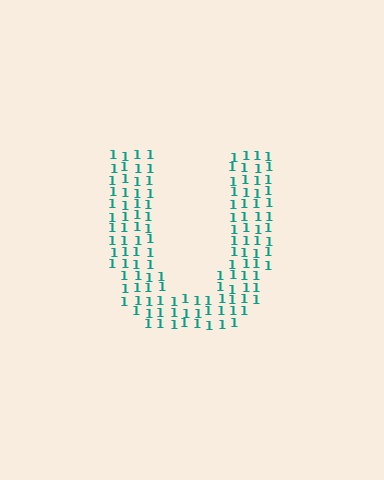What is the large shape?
The large shape is the letter U.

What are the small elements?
The small elements are digit 1's.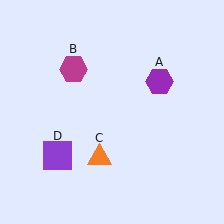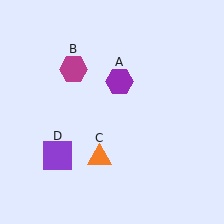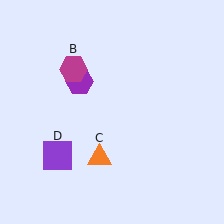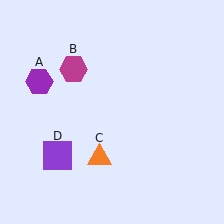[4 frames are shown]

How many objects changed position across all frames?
1 object changed position: purple hexagon (object A).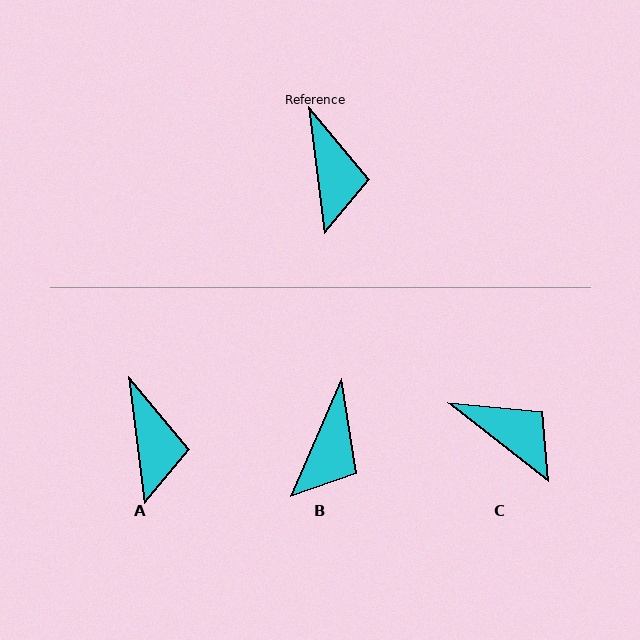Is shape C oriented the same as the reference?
No, it is off by about 45 degrees.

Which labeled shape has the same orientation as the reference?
A.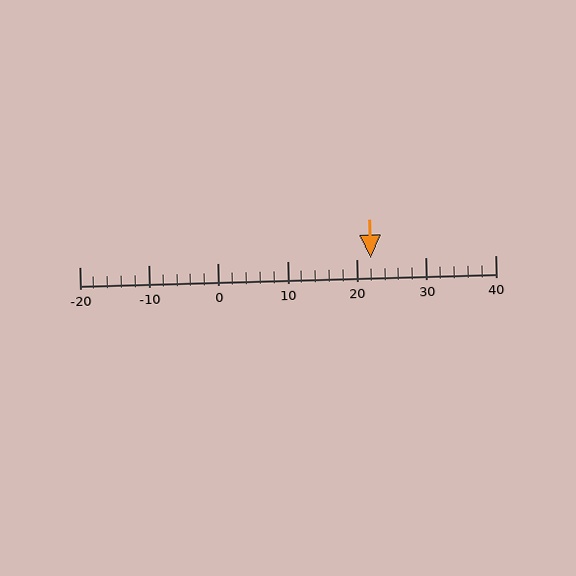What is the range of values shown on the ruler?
The ruler shows values from -20 to 40.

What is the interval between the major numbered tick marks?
The major tick marks are spaced 10 units apart.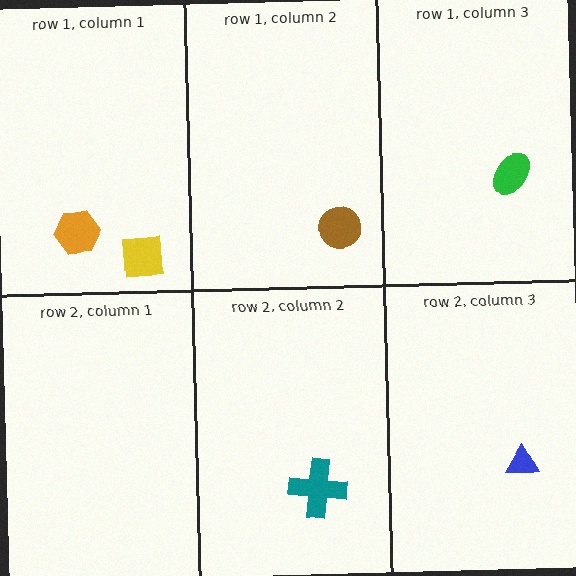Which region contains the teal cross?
The row 2, column 2 region.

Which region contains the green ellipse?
The row 1, column 3 region.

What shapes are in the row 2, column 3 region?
The blue triangle.